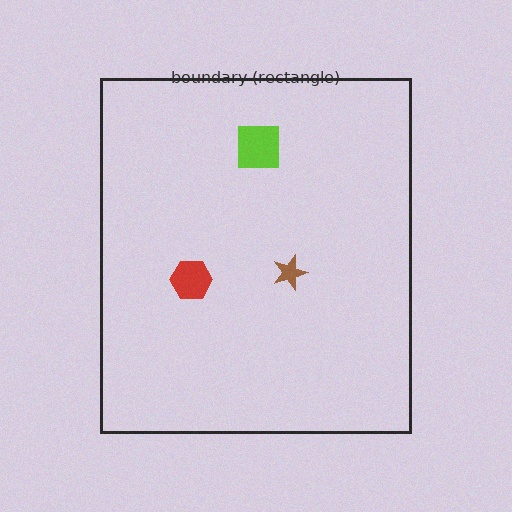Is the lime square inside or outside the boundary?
Inside.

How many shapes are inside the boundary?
3 inside, 0 outside.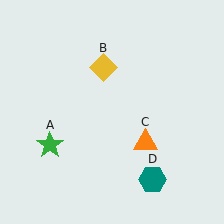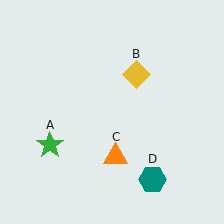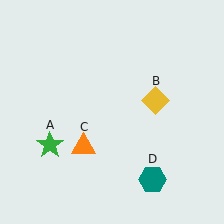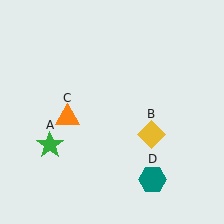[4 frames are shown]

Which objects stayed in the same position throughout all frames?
Green star (object A) and teal hexagon (object D) remained stationary.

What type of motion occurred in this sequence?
The yellow diamond (object B), orange triangle (object C) rotated clockwise around the center of the scene.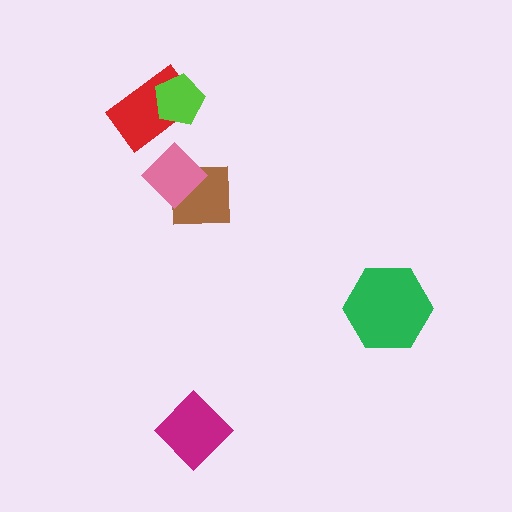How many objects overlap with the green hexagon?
0 objects overlap with the green hexagon.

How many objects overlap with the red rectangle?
1 object overlaps with the red rectangle.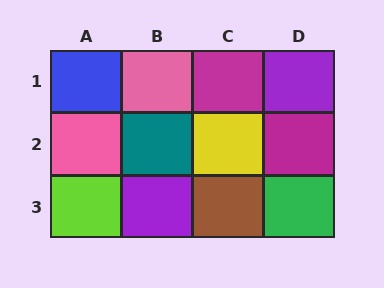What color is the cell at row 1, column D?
Purple.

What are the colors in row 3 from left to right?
Lime, purple, brown, green.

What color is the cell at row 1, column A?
Blue.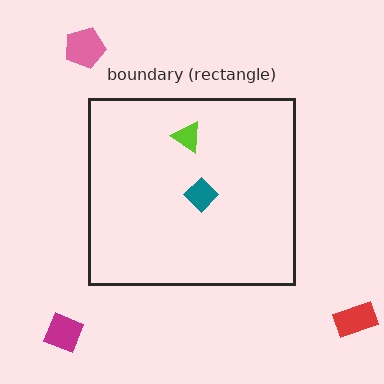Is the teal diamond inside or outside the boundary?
Inside.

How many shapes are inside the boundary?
2 inside, 3 outside.